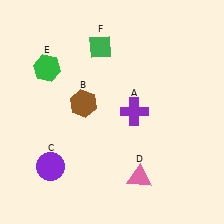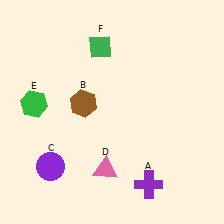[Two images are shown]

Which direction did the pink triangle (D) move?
The pink triangle (D) moved left.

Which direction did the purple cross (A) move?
The purple cross (A) moved down.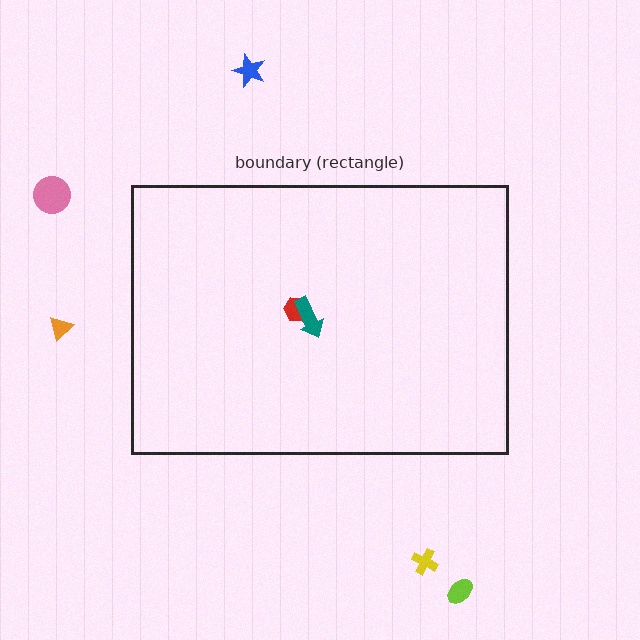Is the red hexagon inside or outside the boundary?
Inside.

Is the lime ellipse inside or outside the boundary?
Outside.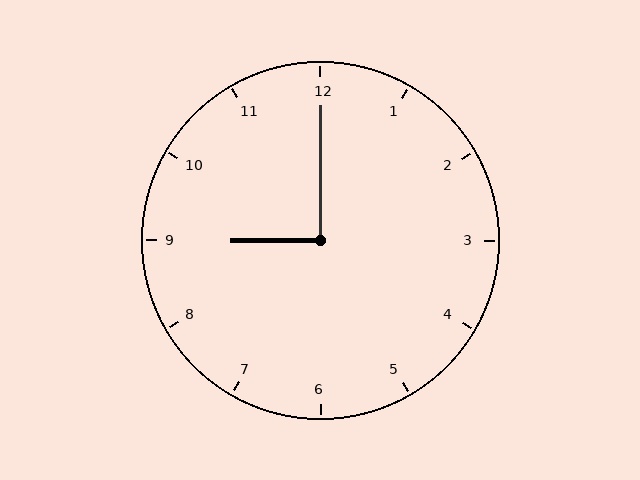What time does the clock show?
9:00.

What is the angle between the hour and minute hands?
Approximately 90 degrees.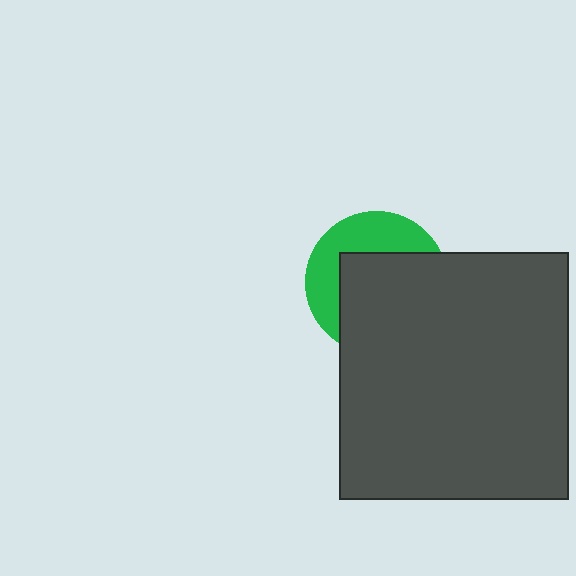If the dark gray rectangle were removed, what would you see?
You would see the complete green circle.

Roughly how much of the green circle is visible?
A small part of it is visible (roughly 39%).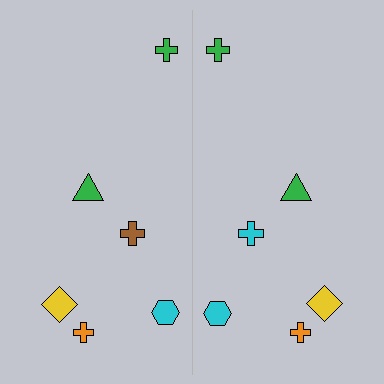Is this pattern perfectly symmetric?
No, the pattern is not perfectly symmetric. The cyan cross on the right side breaks the symmetry — its mirror counterpart is brown.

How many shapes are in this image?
There are 12 shapes in this image.